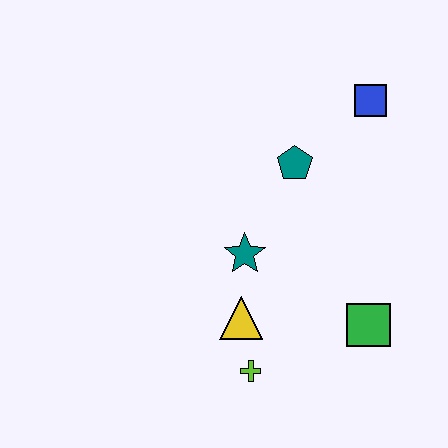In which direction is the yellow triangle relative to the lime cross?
The yellow triangle is above the lime cross.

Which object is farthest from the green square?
The blue square is farthest from the green square.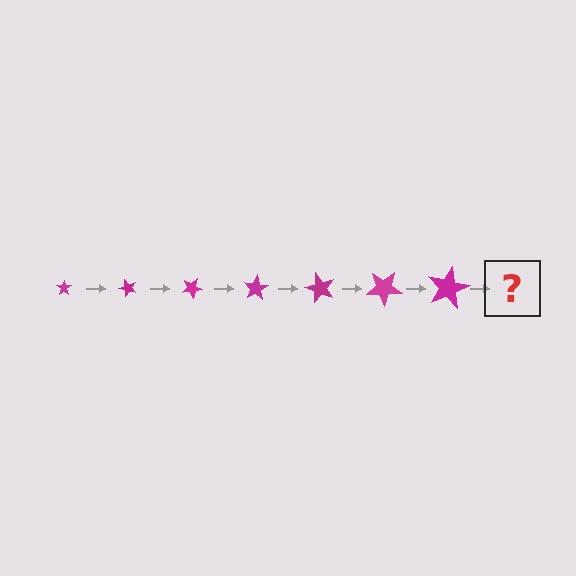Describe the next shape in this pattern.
It should be a star, larger than the previous one and rotated 350 degrees from the start.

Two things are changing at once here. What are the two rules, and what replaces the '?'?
The two rules are that the star grows larger each step and it rotates 50 degrees each step. The '?' should be a star, larger than the previous one and rotated 350 degrees from the start.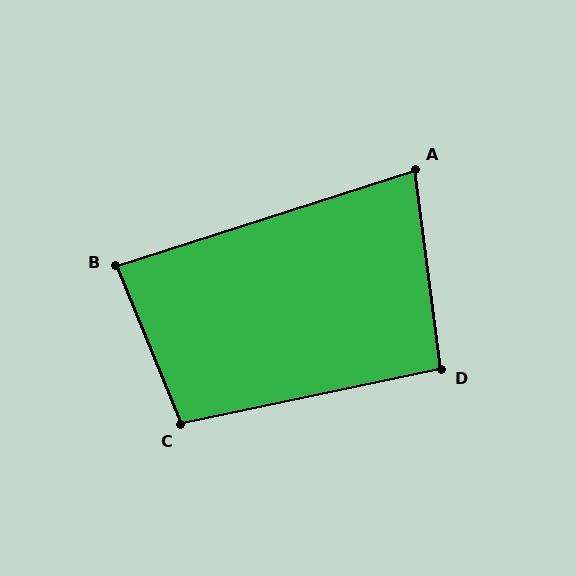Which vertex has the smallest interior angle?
A, at approximately 80 degrees.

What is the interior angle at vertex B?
Approximately 85 degrees (approximately right).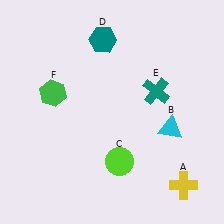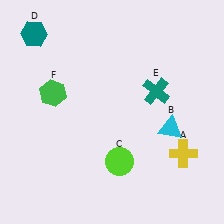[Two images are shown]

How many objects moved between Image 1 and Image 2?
2 objects moved between the two images.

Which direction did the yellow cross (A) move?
The yellow cross (A) moved up.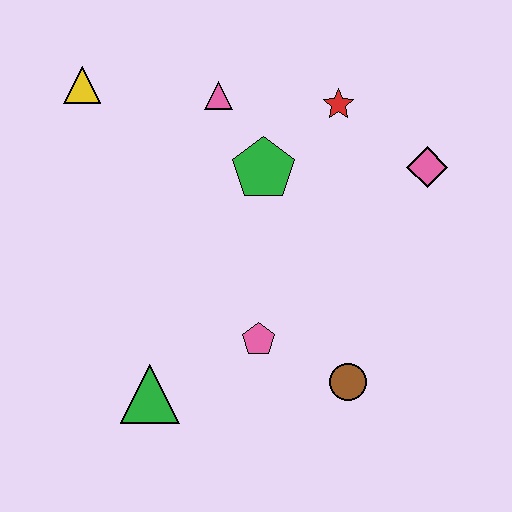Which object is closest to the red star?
The green pentagon is closest to the red star.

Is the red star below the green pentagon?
No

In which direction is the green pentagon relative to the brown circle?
The green pentagon is above the brown circle.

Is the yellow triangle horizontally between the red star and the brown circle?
No